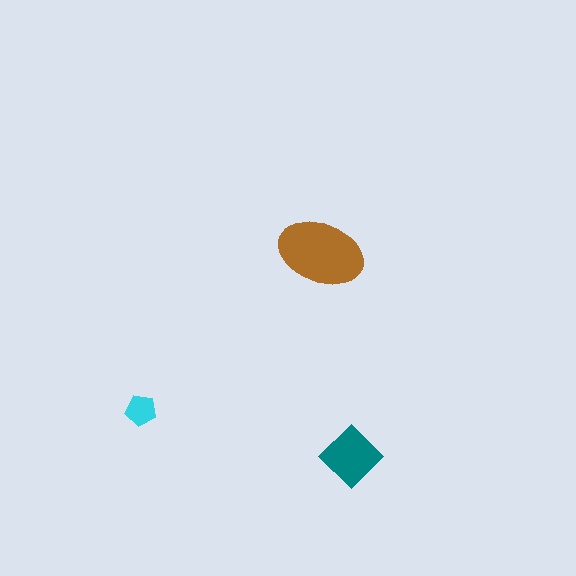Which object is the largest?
The brown ellipse.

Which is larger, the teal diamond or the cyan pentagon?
The teal diamond.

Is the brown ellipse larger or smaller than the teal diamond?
Larger.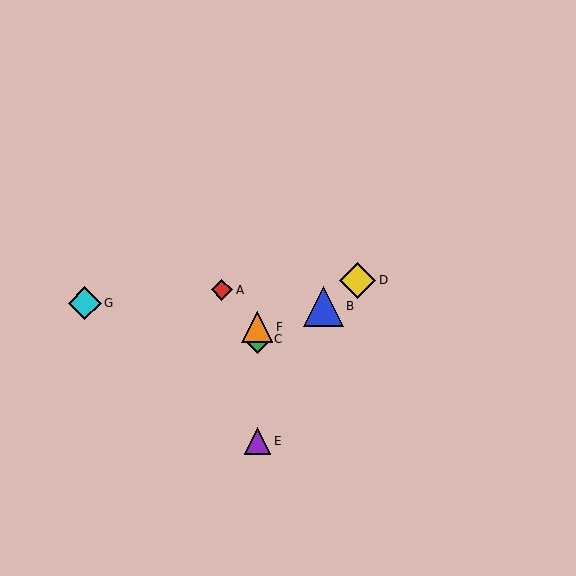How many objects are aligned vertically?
3 objects (C, E, F) are aligned vertically.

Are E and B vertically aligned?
No, E is at x≈257 and B is at x≈323.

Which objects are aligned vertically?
Objects C, E, F are aligned vertically.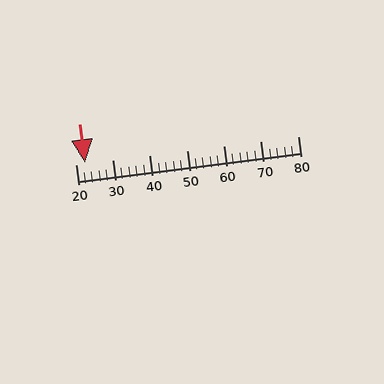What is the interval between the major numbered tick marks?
The major tick marks are spaced 10 units apart.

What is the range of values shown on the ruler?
The ruler shows values from 20 to 80.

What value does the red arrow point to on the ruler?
The red arrow points to approximately 23.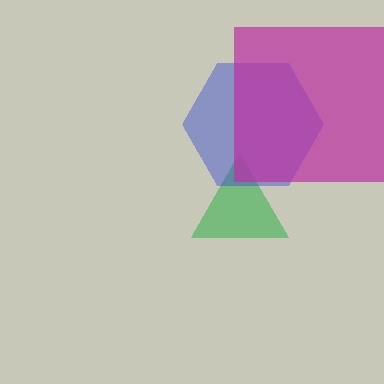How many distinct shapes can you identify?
There are 3 distinct shapes: a green triangle, a blue hexagon, a magenta square.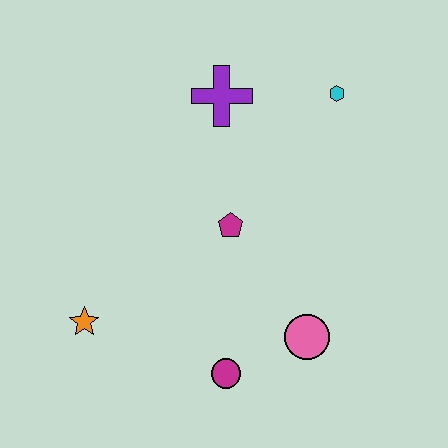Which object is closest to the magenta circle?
The pink circle is closest to the magenta circle.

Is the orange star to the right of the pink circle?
No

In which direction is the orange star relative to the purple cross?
The orange star is below the purple cross.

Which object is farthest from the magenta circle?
The cyan hexagon is farthest from the magenta circle.